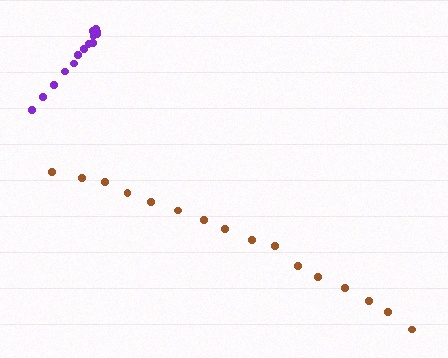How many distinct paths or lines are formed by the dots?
There are 2 distinct paths.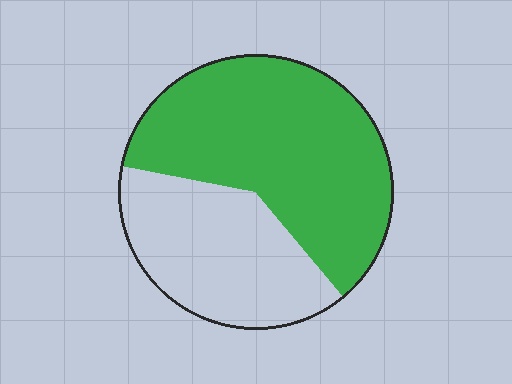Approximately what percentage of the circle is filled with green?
Approximately 60%.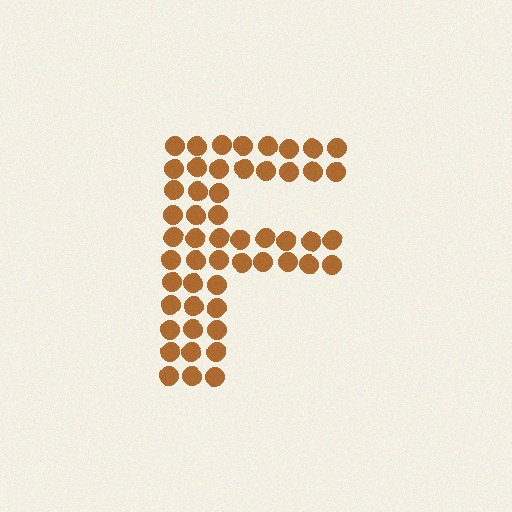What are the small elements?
The small elements are circles.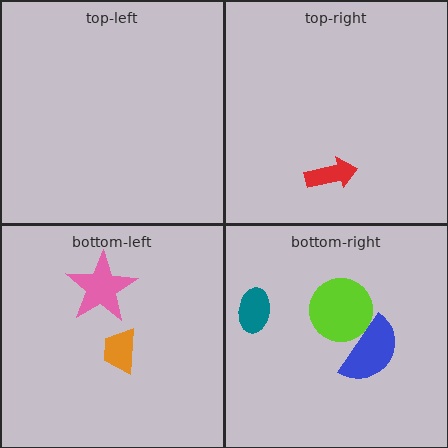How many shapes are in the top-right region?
1.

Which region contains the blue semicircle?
The bottom-right region.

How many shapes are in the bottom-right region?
3.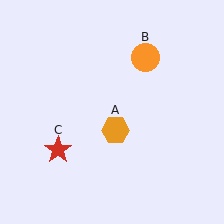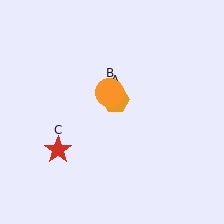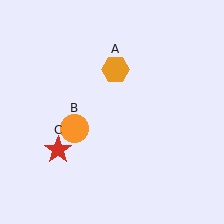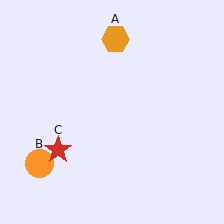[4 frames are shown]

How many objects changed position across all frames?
2 objects changed position: orange hexagon (object A), orange circle (object B).